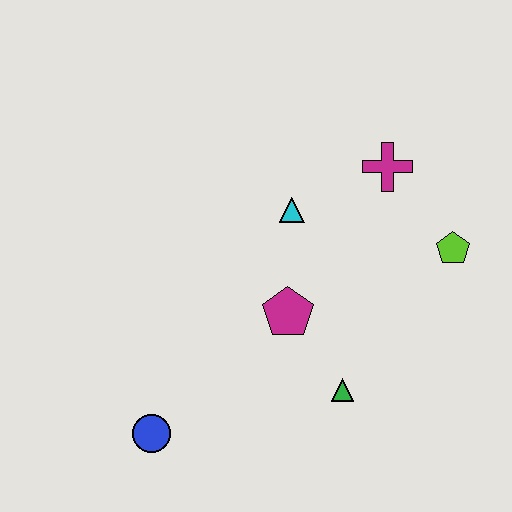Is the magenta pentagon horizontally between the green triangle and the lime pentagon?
No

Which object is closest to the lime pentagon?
The magenta cross is closest to the lime pentagon.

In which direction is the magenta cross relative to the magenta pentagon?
The magenta cross is above the magenta pentagon.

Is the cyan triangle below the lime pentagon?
No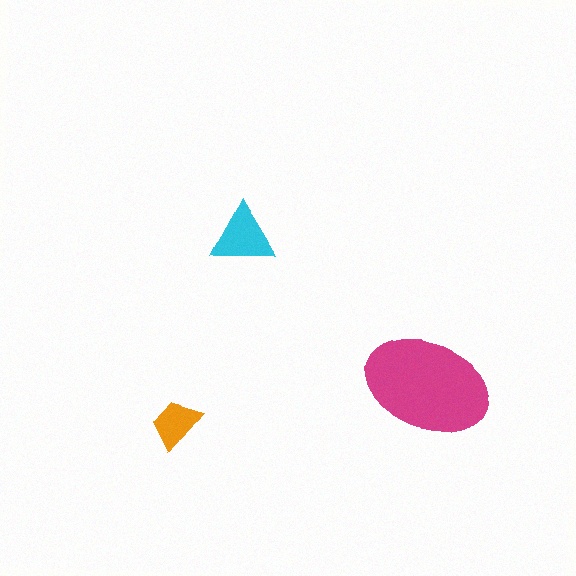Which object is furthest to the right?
The magenta ellipse is rightmost.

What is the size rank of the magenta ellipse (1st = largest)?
1st.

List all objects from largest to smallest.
The magenta ellipse, the cyan triangle, the orange trapezoid.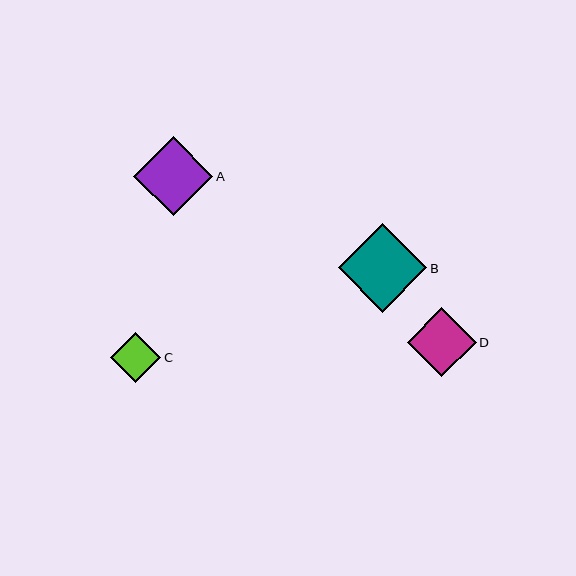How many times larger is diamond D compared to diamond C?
Diamond D is approximately 1.4 times the size of diamond C.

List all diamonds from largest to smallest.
From largest to smallest: B, A, D, C.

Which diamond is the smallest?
Diamond C is the smallest with a size of approximately 51 pixels.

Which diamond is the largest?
Diamond B is the largest with a size of approximately 89 pixels.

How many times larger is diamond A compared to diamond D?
Diamond A is approximately 1.2 times the size of diamond D.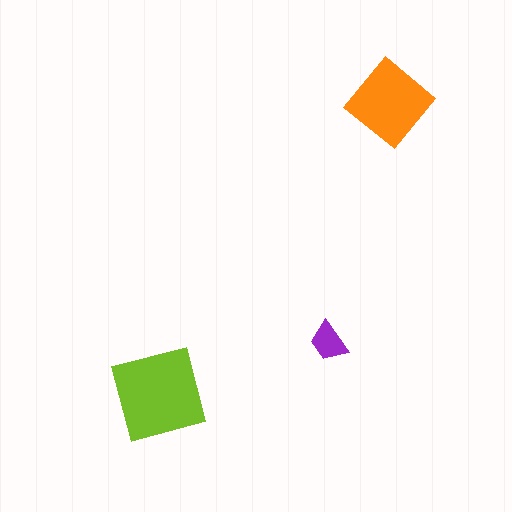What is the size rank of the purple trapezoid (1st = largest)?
3rd.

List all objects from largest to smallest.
The lime square, the orange diamond, the purple trapezoid.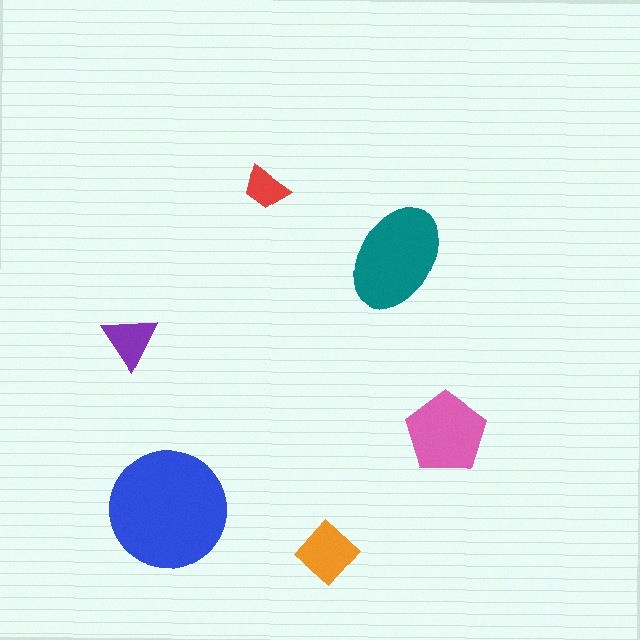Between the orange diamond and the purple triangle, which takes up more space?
The orange diamond.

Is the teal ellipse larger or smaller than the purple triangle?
Larger.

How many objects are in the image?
There are 6 objects in the image.